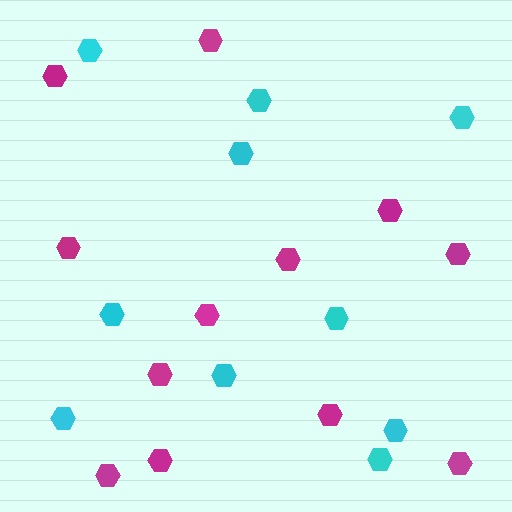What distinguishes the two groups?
There are 2 groups: one group of cyan hexagons (10) and one group of magenta hexagons (12).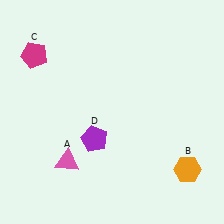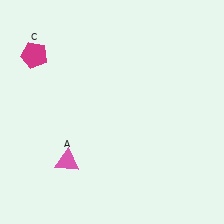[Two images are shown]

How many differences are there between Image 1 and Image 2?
There are 2 differences between the two images.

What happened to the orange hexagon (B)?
The orange hexagon (B) was removed in Image 2. It was in the bottom-right area of Image 1.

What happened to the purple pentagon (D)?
The purple pentagon (D) was removed in Image 2. It was in the bottom-left area of Image 1.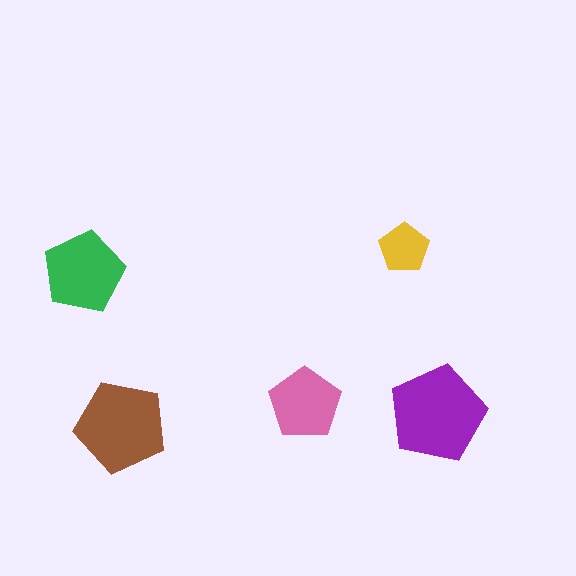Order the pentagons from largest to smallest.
the purple one, the brown one, the green one, the pink one, the yellow one.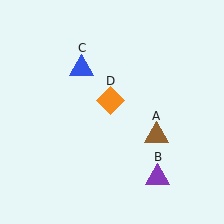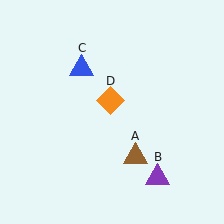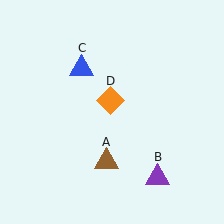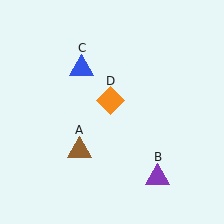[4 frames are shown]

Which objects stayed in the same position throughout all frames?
Purple triangle (object B) and blue triangle (object C) and orange diamond (object D) remained stationary.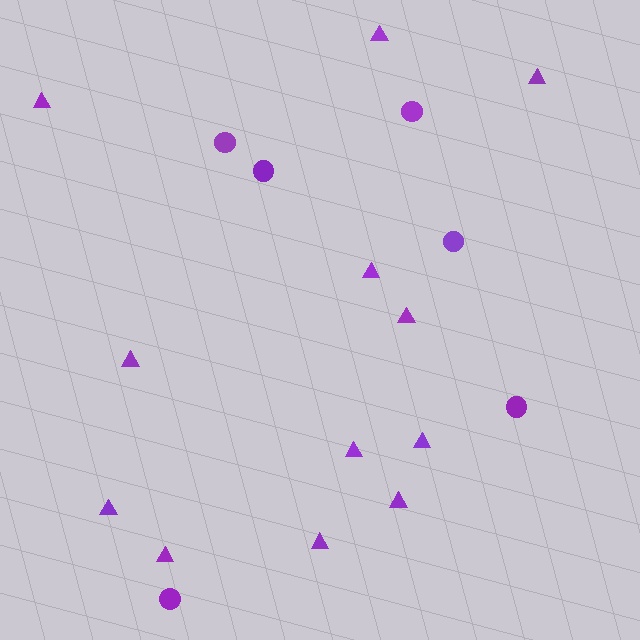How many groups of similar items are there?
There are 2 groups: one group of triangles (12) and one group of circles (6).